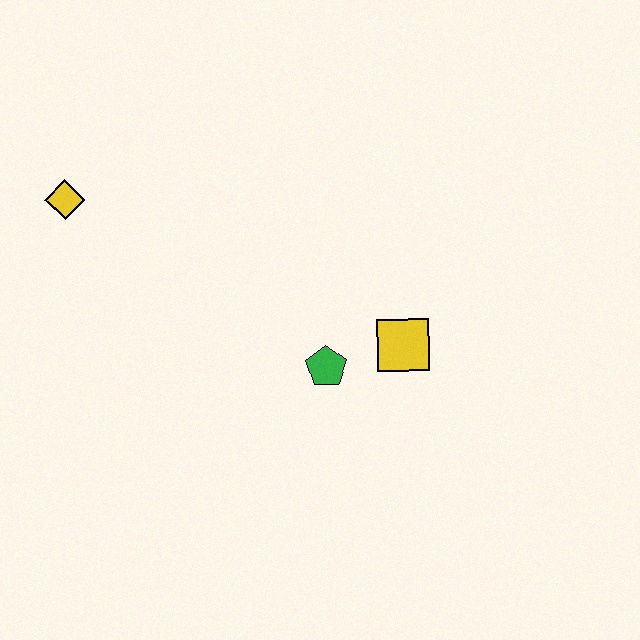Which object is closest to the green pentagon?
The yellow square is closest to the green pentagon.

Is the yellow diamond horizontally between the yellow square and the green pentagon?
No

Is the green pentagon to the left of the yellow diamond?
No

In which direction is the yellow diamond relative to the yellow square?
The yellow diamond is to the left of the yellow square.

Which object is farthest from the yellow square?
The yellow diamond is farthest from the yellow square.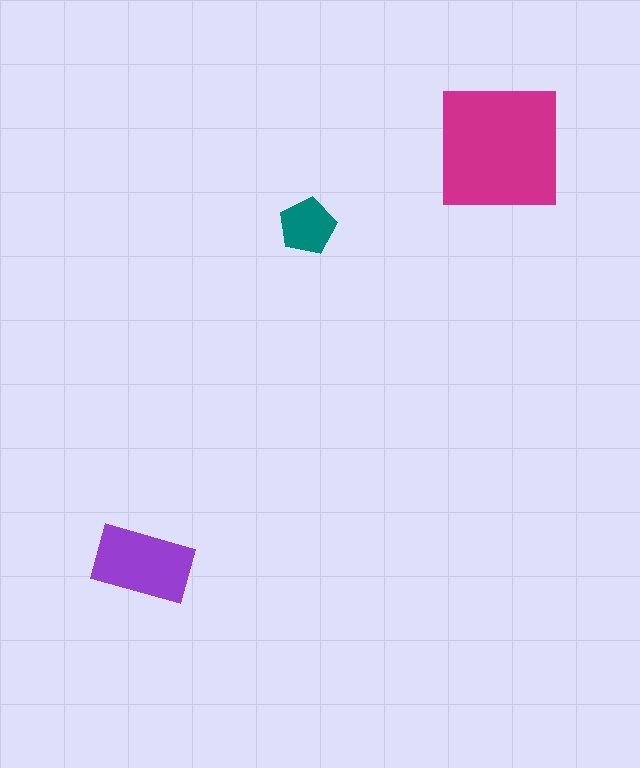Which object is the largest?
The magenta square.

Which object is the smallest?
The teal pentagon.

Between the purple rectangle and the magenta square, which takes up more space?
The magenta square.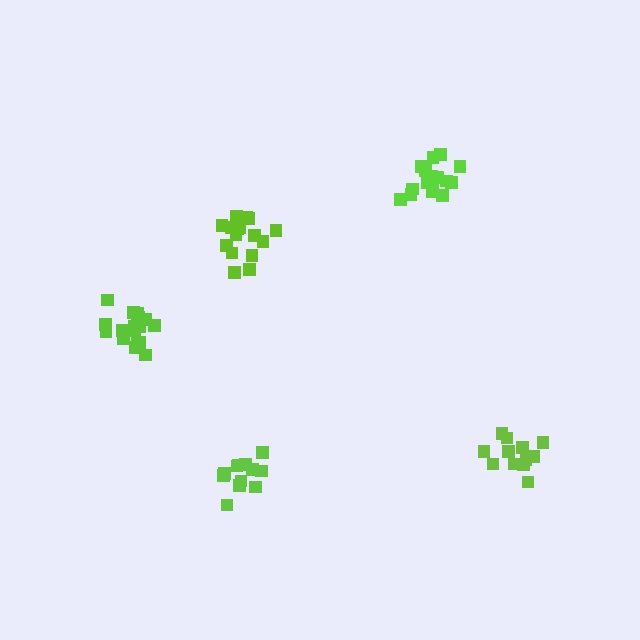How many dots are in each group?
Group 1: 16 dots, Group 2: 16 dots, Group 3: 12 dots, Group 4: 12 dots, Group 5: 18 dots (74 total).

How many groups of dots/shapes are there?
There are 5 groups.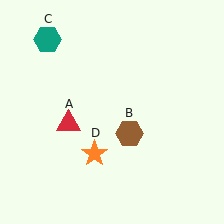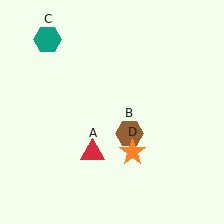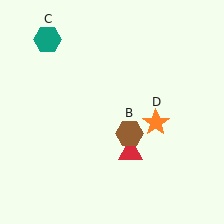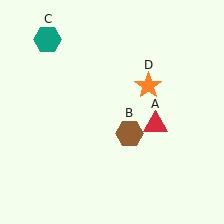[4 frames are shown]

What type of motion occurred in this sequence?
The red triangle (object A), orange star (object D) rotated counterclockwise around the center of the scene.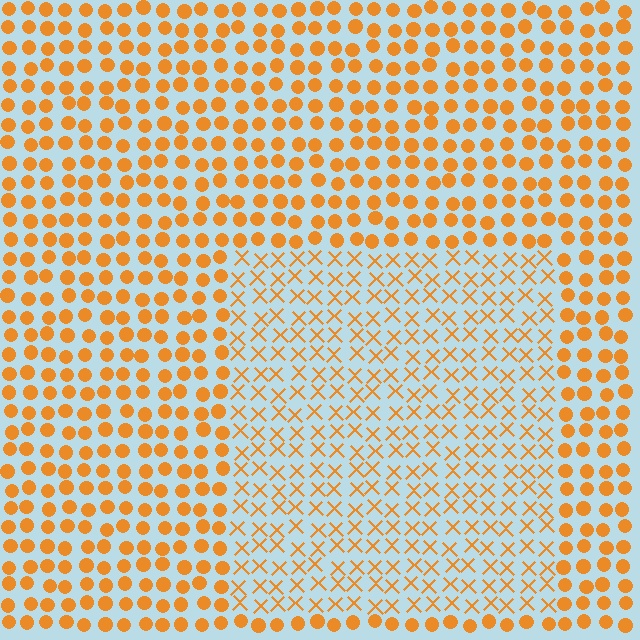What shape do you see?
I see a rectangle.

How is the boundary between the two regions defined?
The boundary is defined by a change in element shape: X marks inside vs. circles outside. All elements share the same color and spacing.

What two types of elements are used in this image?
The image uses X marks inside the rectangle region and circles outside it.